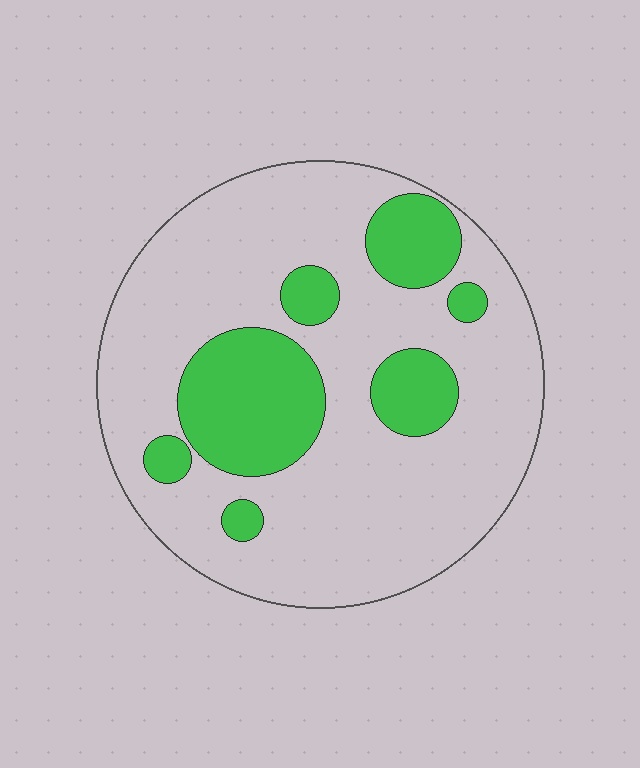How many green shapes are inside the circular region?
7.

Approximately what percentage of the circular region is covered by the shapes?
Approximately 25%.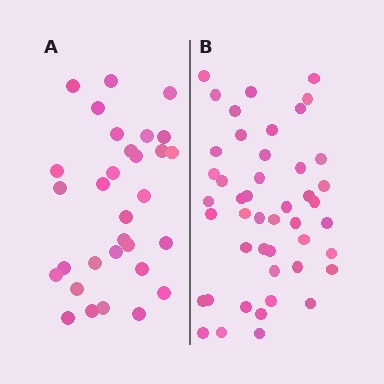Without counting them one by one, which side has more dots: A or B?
Region B (the right region) has more dots.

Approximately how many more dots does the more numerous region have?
Region B has approximately 15 more dots than region A.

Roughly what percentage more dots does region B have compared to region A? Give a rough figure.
About 50% more.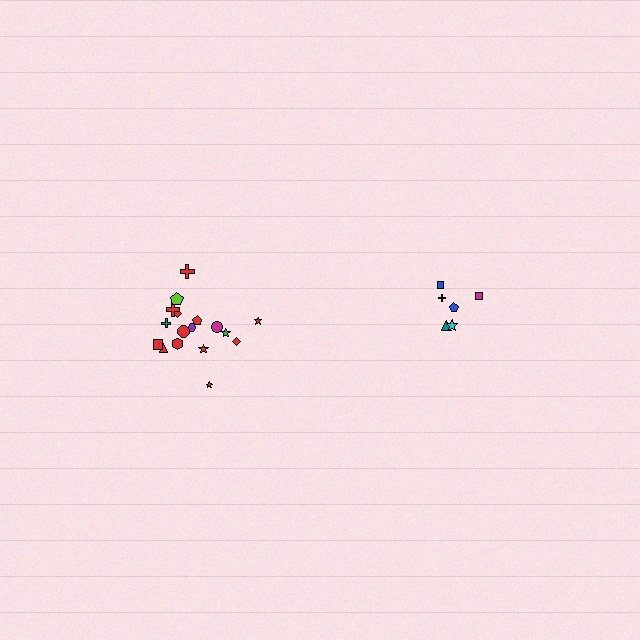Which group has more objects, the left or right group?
The left group.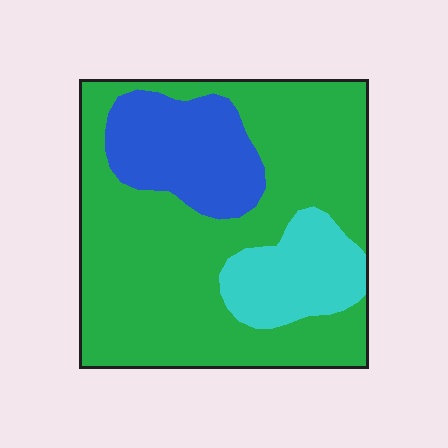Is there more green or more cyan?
Green.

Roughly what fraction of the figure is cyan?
Cyan covers about 15% of the figure.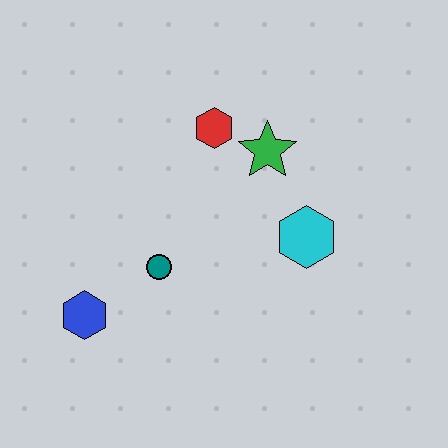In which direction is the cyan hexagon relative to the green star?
The cyan hexagon is below the green star.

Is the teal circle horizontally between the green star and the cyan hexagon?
No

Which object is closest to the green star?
The red hexagon is closest to the green star.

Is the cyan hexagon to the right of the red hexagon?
Yes